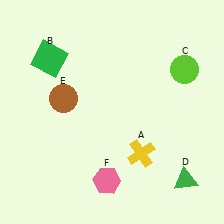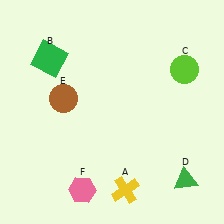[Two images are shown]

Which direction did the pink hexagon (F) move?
The pink hexagon (F) moved left.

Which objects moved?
The objects that moved are: the yellow cross (A), the pink hexagon (F).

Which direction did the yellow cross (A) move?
The yellow cross (A) moved down.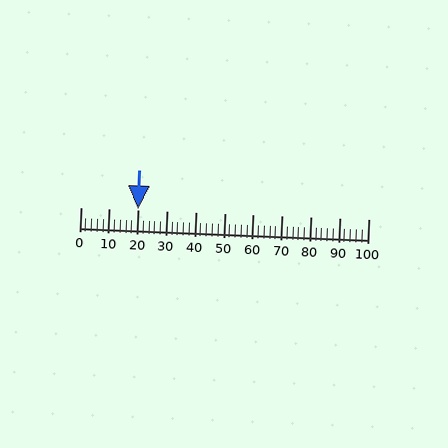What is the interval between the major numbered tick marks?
The major tick marks are spaced 10 units apart.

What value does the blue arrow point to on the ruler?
The blue arrow points to approximately 20.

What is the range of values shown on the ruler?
The ruler shows values from 0 to 100.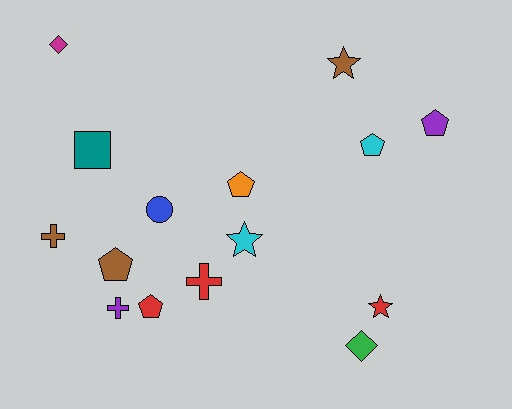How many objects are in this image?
There are 15 objects.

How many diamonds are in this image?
There are 2 diamonds.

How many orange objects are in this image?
There is 1 orange object.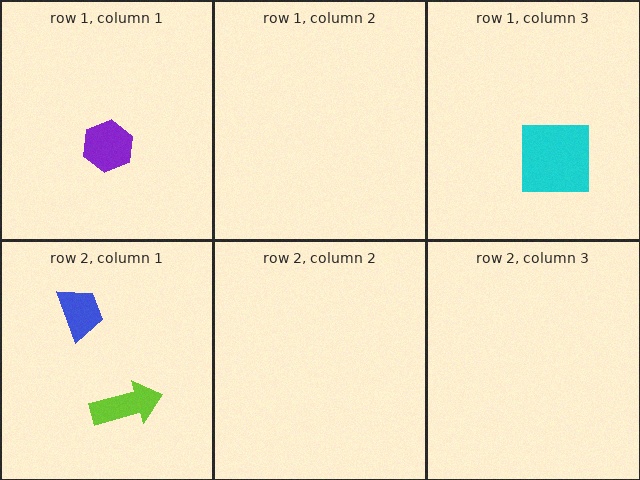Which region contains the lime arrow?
The row 2, column 1 region.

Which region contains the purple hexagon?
The row 1, column 1 region.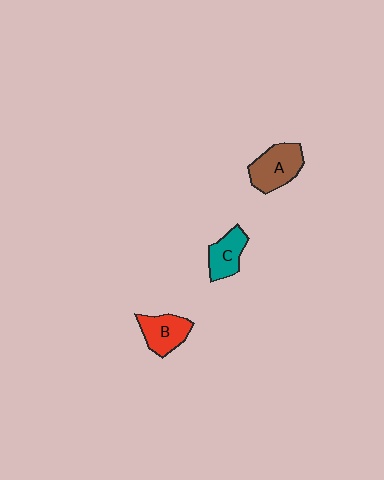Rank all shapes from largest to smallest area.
From largest to smallest: A (brown), B (red), C (teal).